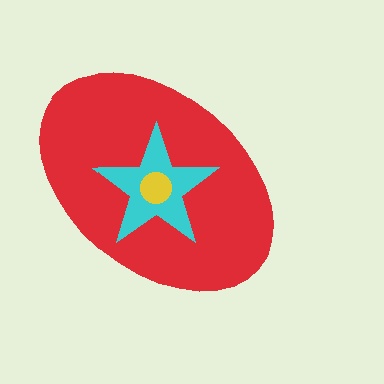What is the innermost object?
The yellow circle.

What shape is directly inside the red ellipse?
The cyan star.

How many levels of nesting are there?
3.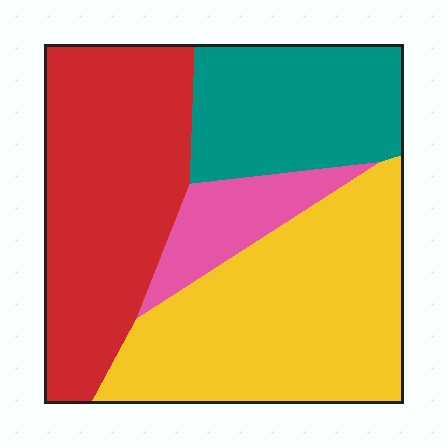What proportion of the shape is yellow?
Yellow covers around 35% of the shape.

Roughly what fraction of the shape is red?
Red takes up about one third (1/3) of the shape.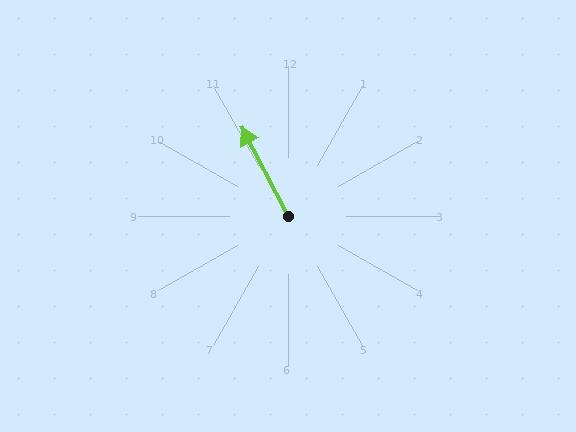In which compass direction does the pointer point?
Northwest.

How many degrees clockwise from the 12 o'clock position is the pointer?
Approximately 333 degrees.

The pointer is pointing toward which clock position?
Roughly 11 o'clock.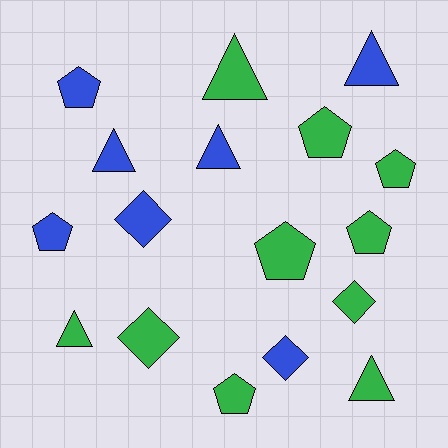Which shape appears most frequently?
Pentagon, with 7 objects.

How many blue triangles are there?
There are 3 blue triangles.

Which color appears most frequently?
Green, with 10 objects.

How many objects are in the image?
There are 17 objects.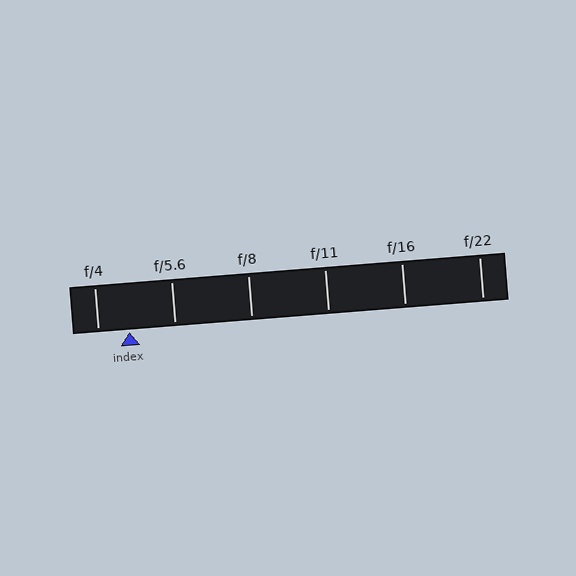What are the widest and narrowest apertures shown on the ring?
The widest aperture shown is f/4 and the narrowest is f/22.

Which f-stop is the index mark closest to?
The index mark is closest to f/4.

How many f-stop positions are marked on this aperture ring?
There are 6 f-stop positions marked.